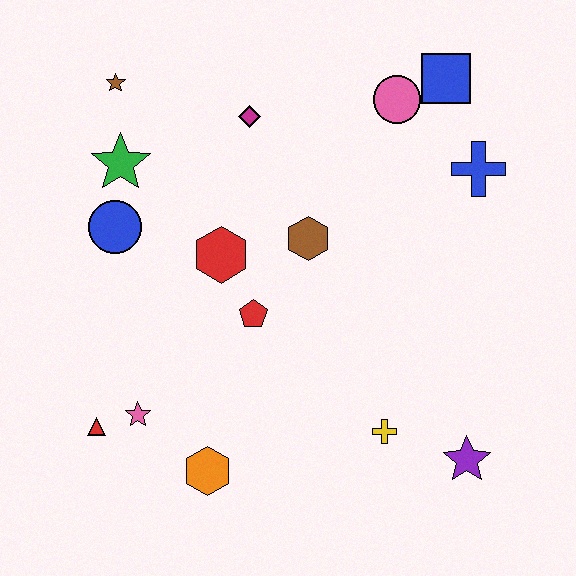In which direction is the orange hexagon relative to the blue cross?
The orange hexagon is below the blue cross.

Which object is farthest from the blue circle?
The purple star is farthest from the blue circle.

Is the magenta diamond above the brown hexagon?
Yes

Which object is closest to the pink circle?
The blue square is closest to the pink circle.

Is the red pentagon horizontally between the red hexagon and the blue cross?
Yes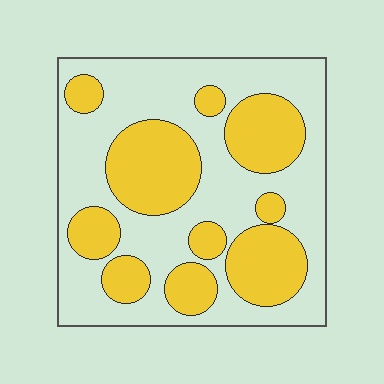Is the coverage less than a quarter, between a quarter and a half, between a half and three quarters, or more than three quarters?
Between a quarter and a half.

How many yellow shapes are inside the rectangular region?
10.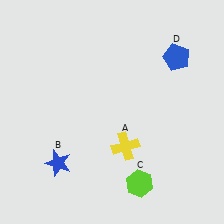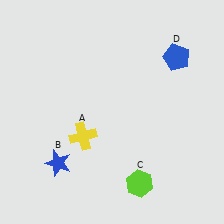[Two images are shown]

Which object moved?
The yellow cross (A) moved left.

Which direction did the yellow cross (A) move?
The yellow cross (A) moved left.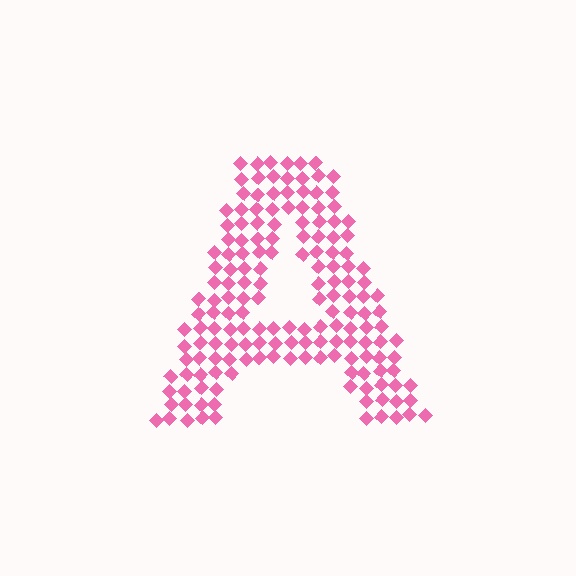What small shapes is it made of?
It is made of small diamonds.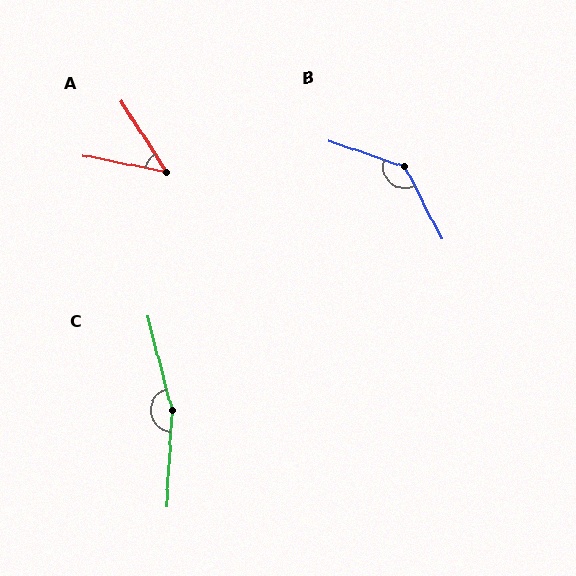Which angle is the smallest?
A, at approximately 46 degrees.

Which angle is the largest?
C, at approximately 162 degrees.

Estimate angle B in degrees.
Approximately 136 degrees.